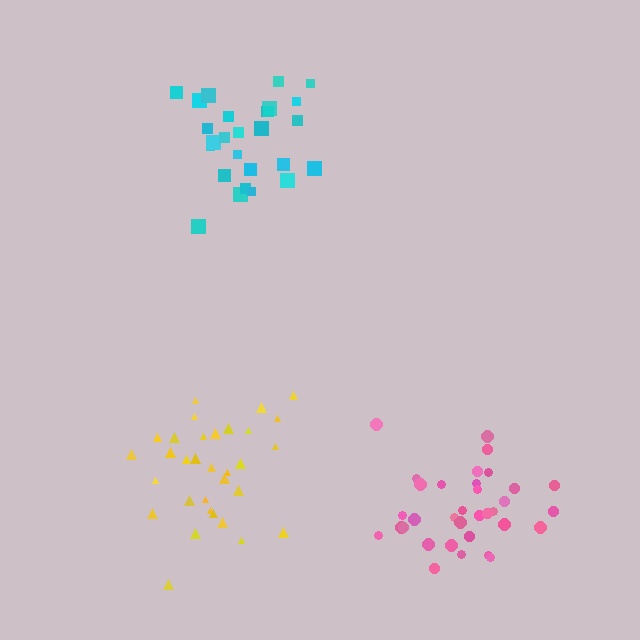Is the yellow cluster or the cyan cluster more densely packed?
Cyan.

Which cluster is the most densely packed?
Cyan.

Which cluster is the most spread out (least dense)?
Yellow.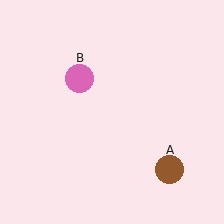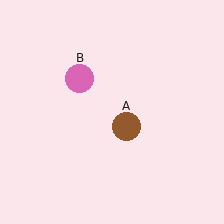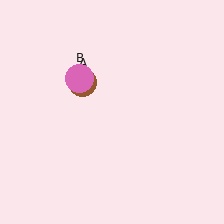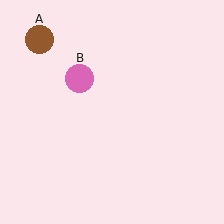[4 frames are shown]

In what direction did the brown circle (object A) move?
The brown circle (object A) moved up and to the left.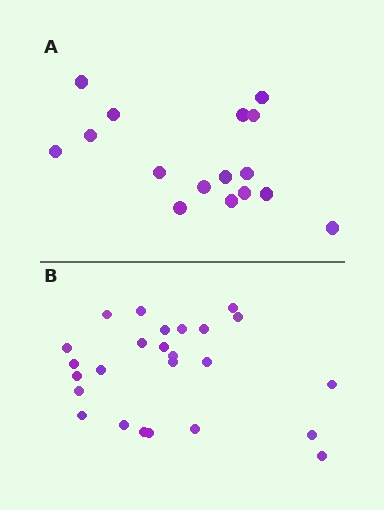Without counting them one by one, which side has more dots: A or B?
Region B (the bottom region) has more dots.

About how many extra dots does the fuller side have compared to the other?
Region B has roughly 8 or so more dots than region A.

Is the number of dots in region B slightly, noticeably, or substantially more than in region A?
Region B has substantially more. The ratio is roughly 1.6 to 1.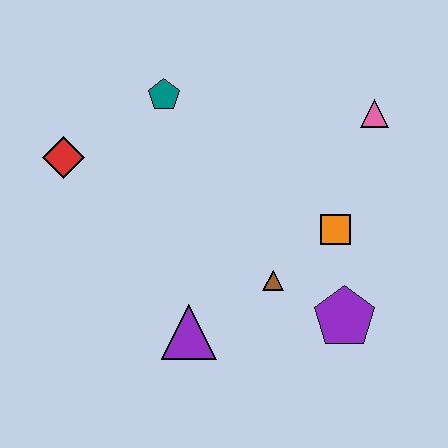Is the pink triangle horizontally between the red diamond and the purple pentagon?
No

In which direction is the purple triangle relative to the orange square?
The purple triangle is to the left of the orange square.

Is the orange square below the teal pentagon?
Yes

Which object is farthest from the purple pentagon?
The red diamond is farthest from the purple pentagon.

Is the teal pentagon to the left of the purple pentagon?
Yes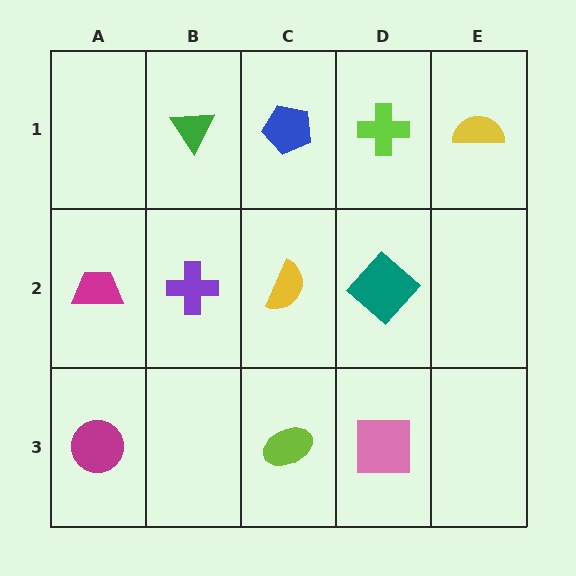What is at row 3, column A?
A magenta circle.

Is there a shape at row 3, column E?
No, that cell is empty.